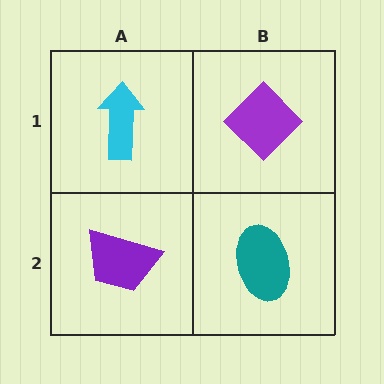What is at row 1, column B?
A purple diamond.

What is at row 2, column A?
A purple trapezoid.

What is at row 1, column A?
A cyan arrow.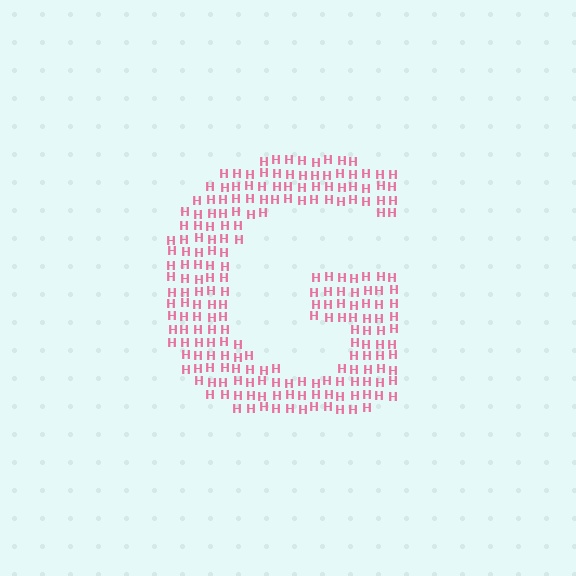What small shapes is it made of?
It is made of small letter H's.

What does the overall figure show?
The overall figure shows the letter G.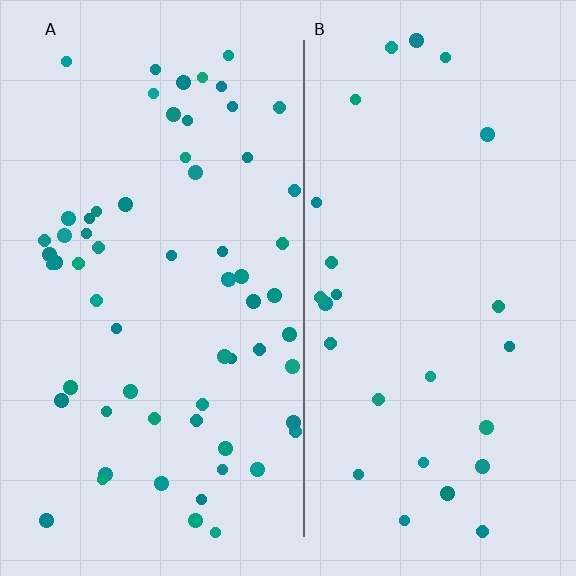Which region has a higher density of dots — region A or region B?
A (the left).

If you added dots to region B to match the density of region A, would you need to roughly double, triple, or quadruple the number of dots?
Approximately double.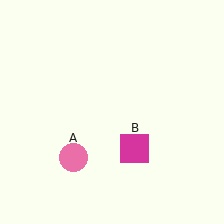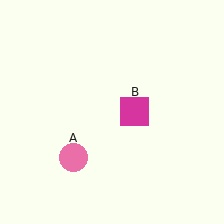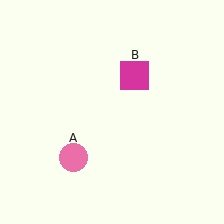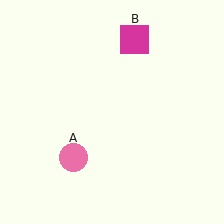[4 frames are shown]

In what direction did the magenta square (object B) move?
The magenta square (object B) moved up.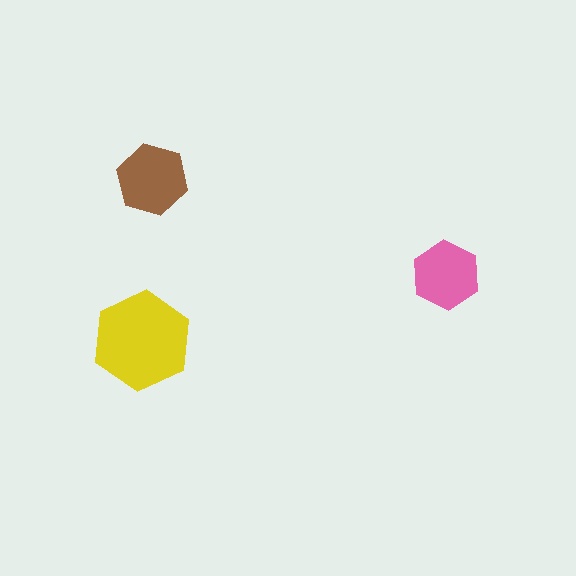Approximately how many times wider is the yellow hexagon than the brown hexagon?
About 1.5 times wider.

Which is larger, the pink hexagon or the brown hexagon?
The brown one.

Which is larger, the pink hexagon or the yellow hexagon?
The yellow one.